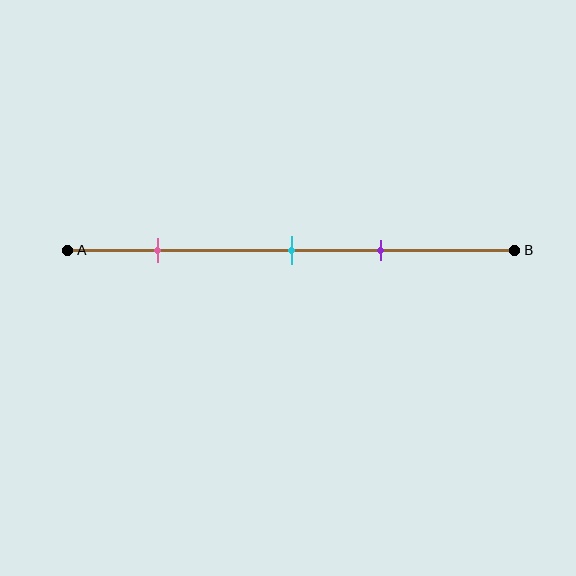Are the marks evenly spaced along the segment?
No, the marks are not evenly spaced.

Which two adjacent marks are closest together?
The cyan and purple marks are the closest adjacent pair.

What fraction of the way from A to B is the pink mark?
The pink mark is approximately 20% (0.2) of the way from A to B.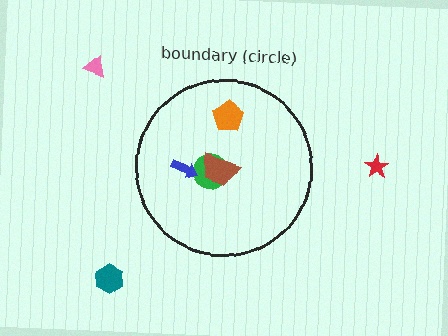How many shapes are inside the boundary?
4 inside, 3 outside.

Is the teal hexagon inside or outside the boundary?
Outside.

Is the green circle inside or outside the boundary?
Inside.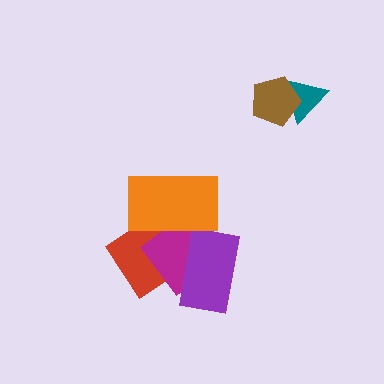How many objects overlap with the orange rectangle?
2 objects overlap with the orange rectangle.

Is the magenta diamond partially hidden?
Yes, it is partially covered by another shape.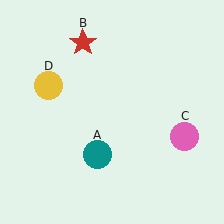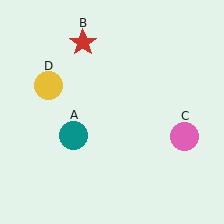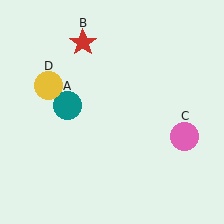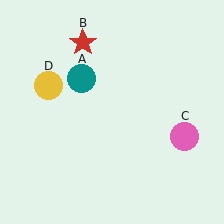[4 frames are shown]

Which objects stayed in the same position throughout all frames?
Red star (object B) and pink circle (object C) and yellow circle (object D) remained stationary.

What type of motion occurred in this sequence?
The teal circle (object A) rotated clockwise around the center of the scene.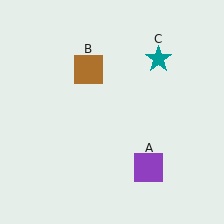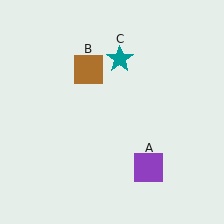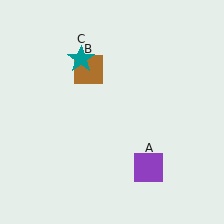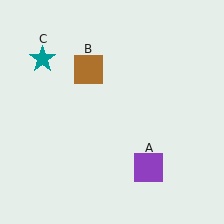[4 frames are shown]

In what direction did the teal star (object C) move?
The teal star (object C) moved left.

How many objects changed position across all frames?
1 object changed position: teal star (object C).